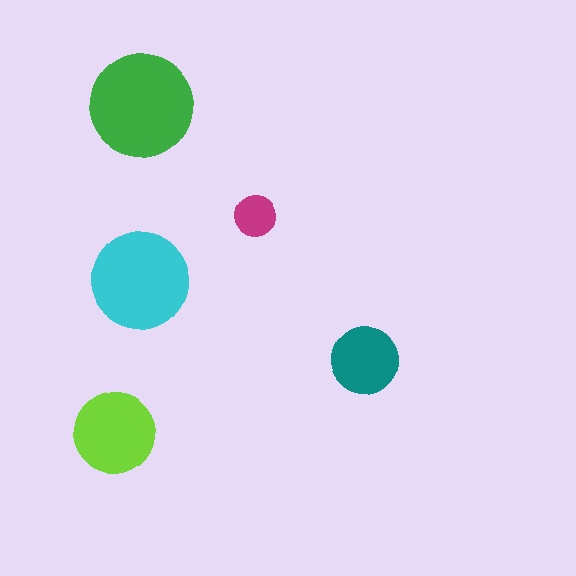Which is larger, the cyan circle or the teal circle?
The cyan one.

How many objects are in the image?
There are 5 objects in the image.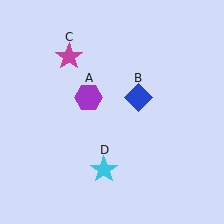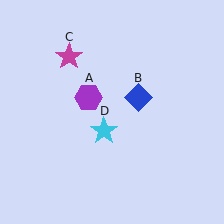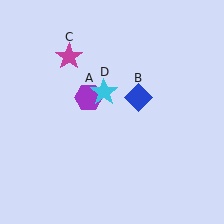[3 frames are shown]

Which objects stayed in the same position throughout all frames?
Purple hexagon (object A) and blue diamond (object B) and magenta star (object C) remained stationary.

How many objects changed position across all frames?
1 object changed position: cyan star (object D).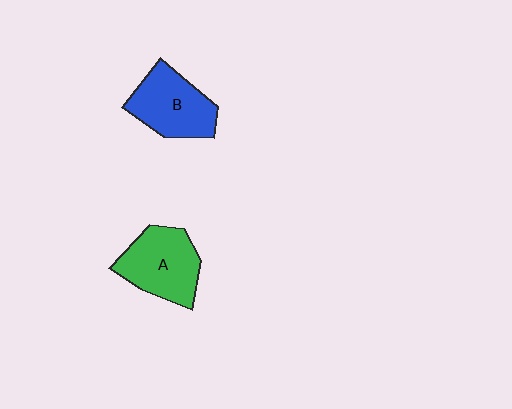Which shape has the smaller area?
Shape B (blue).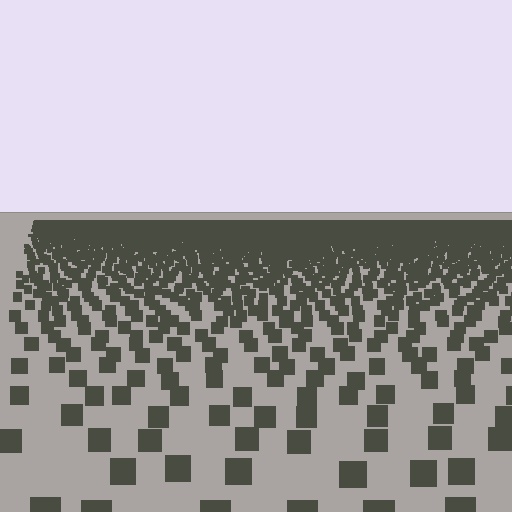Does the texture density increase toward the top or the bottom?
Density increases toward the top.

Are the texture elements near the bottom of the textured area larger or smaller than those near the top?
Larger. Near the bottom, elements are closer to the viewer and appear at a bigger on-screen size.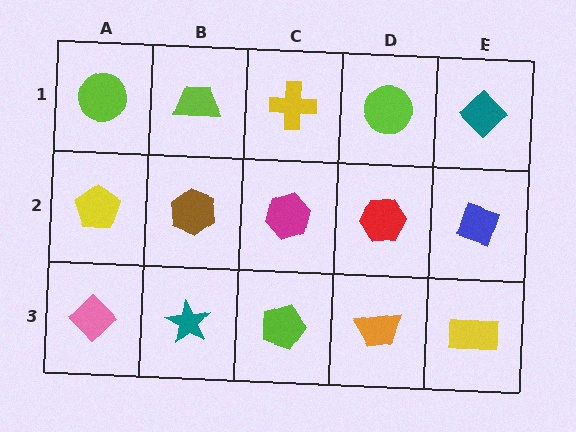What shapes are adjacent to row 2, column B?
A lime trapezoid (row 1, column B), a teal star (row 3, column B), a yellow pentagon (row 2, column A), a magenta hexagon (row 2, column C).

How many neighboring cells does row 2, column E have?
3.